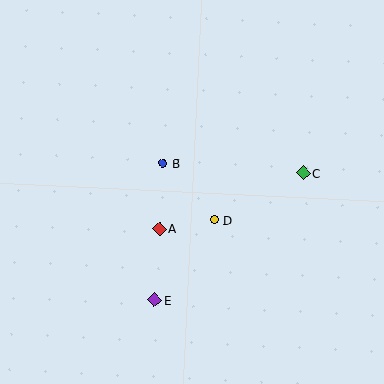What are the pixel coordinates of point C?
Point C is at (303, 173).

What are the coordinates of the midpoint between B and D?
The midpoint between B and D is at (188, 192).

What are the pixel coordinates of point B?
Point B is at (163, 163).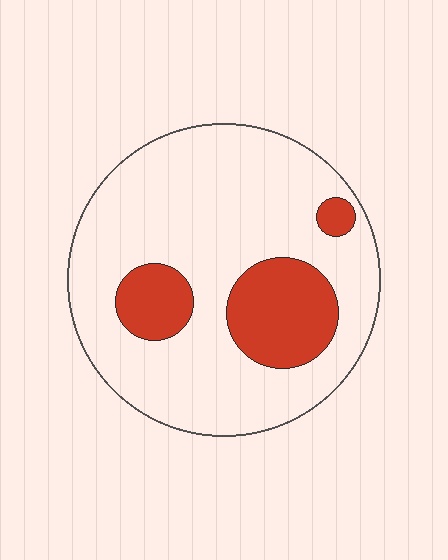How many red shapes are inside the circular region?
3.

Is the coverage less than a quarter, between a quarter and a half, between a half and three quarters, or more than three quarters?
Less than a quarter.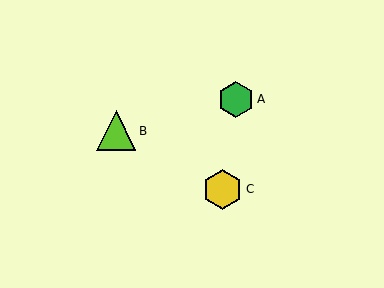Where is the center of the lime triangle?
The center of the lime triangle is at (116, 131).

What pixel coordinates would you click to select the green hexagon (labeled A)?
Click at (236, 99) to select the green hexagon A.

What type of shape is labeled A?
Shape A is a green hexagon.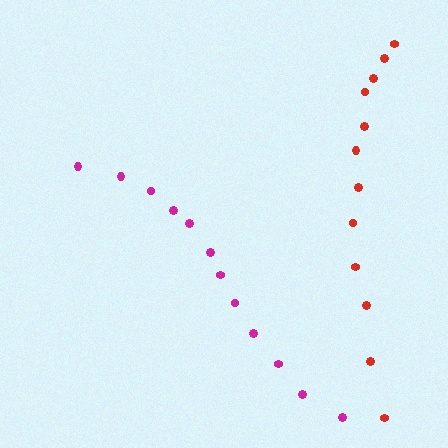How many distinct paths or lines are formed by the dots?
There are 2 distinct paths.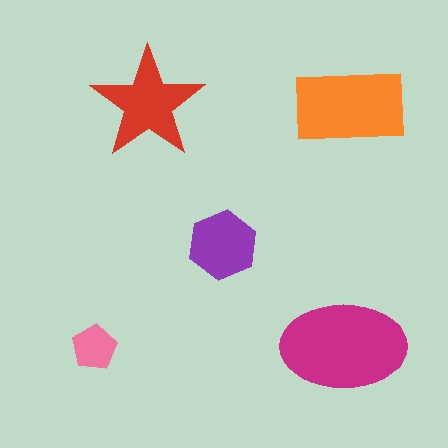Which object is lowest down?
The pink pentagon is bottommost.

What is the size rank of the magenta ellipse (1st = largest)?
1st.